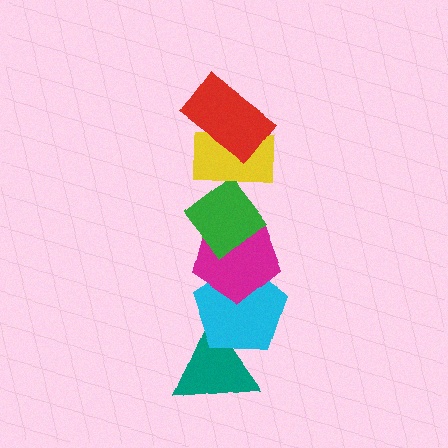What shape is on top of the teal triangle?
The cyan pentagon is on top of the teal triangle.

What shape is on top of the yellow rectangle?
The red rectangle is on top of the yellow rectangle.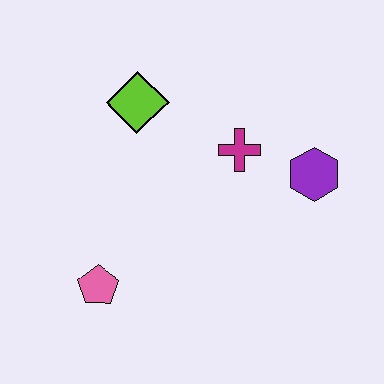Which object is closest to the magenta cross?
The purple hexagon is closest to the magenta cross.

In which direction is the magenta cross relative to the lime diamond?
The magenta cross is to the right of the lime diamond.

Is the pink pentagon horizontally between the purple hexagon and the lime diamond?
No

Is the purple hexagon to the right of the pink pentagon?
Yes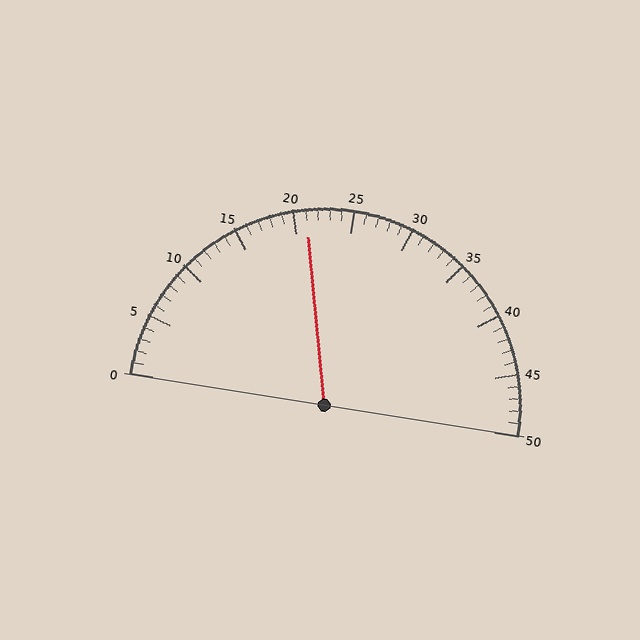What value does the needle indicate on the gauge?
The needle indicates approximately 21.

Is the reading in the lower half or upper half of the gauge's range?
The reading is in the lower half of the range (0 to 50).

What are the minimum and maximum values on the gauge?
The gauge ranges from 0 to 50.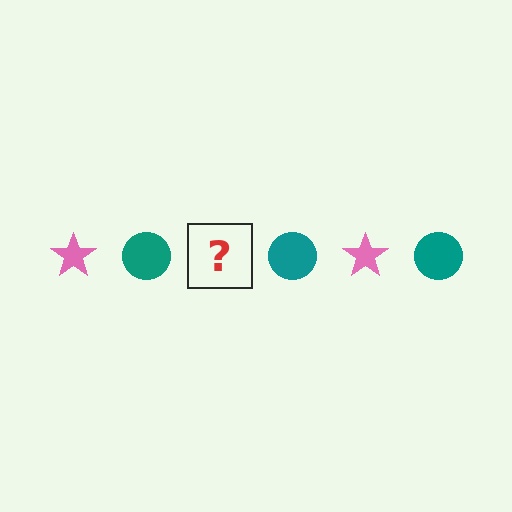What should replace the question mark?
The question mark should be replaced with a pink star.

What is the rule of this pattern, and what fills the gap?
The rule is that the pattern alternates between pink star and teal circle. The gap should be filled with a pink star.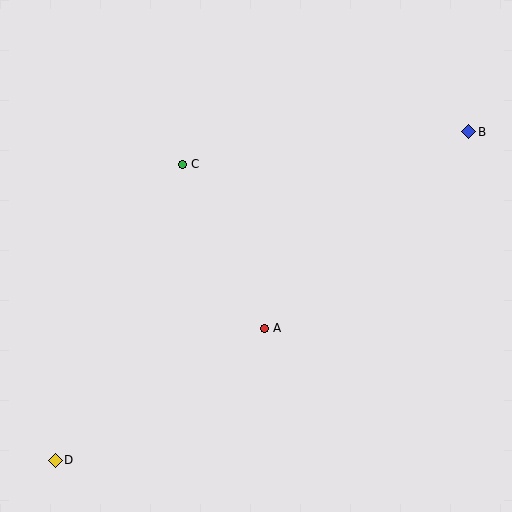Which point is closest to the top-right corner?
Point B is closest to the top-right corner.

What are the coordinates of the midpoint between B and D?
The midpoint between B and D is at (262, 296).